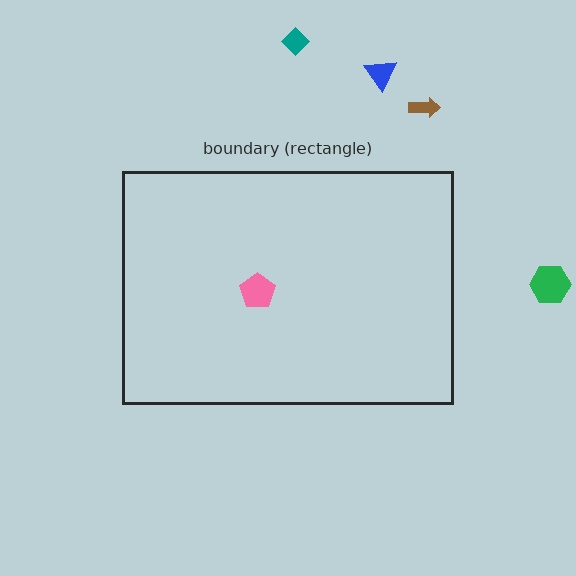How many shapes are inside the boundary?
1 inside, 4 outside.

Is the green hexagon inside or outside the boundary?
Outside.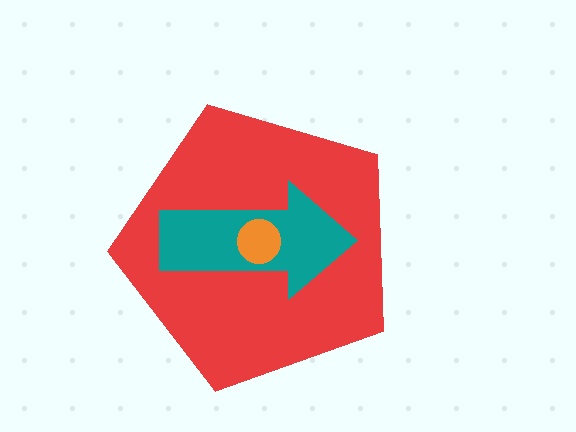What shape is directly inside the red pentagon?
The teal arrow.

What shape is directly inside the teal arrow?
The orange circle.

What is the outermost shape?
The red pentagon.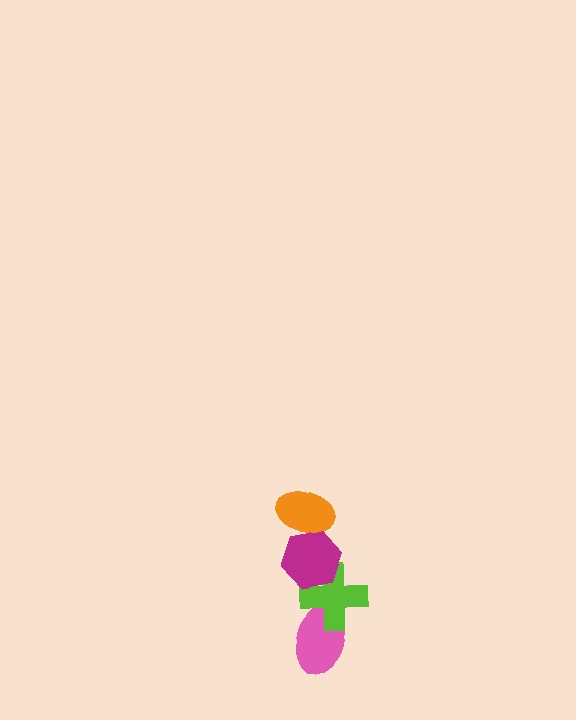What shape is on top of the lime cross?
The magenta hexagon is on top of the lime cross.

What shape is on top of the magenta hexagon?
The orange ellipse is on top of the magenta hexagon.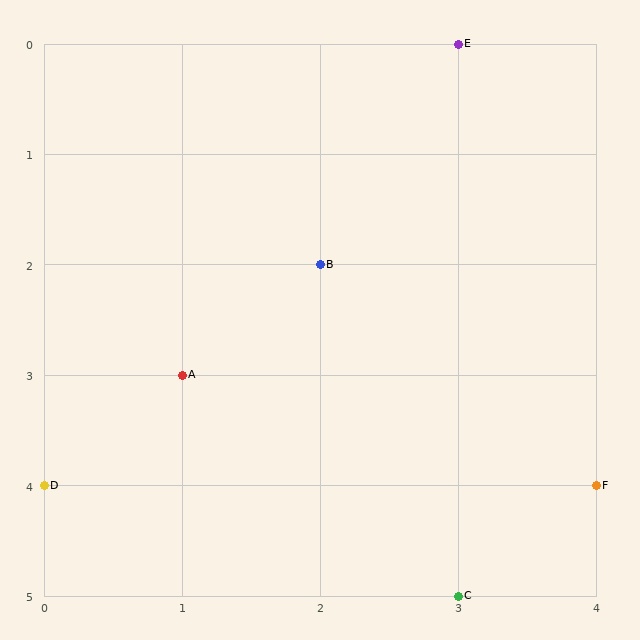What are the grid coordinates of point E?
Point E is at grid coordinates (3, 0).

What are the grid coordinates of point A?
Point A is at grid coordinates (1, 3).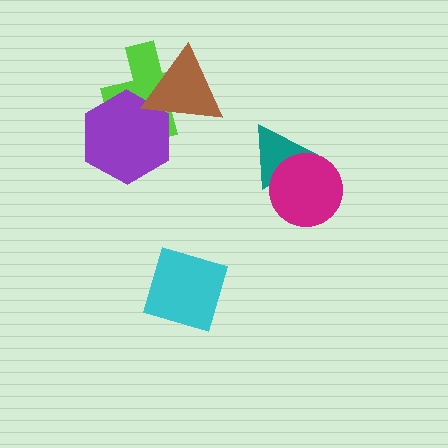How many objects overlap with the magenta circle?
1 object overlaps with the magenta circle.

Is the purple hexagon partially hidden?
Yes, it is partially covered by another shape.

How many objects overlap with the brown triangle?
2 objects overlap with the brown triangle.